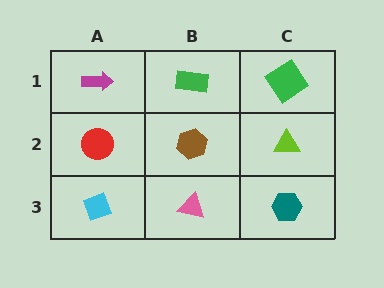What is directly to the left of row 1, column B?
A magenta arrow.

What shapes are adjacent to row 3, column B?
A brown hexagon (row 2, column B), a cyan diamond (row 3, column A), a teal hexagon (row 3, column C).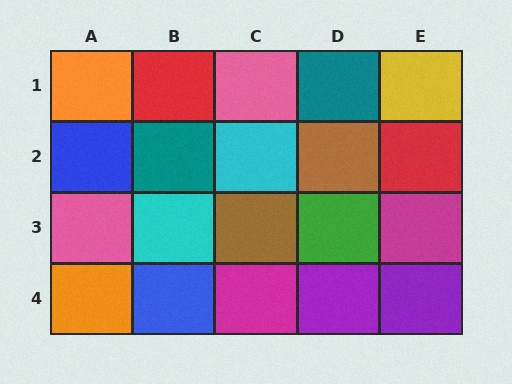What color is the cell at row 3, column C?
Brown.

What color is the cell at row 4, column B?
Blue.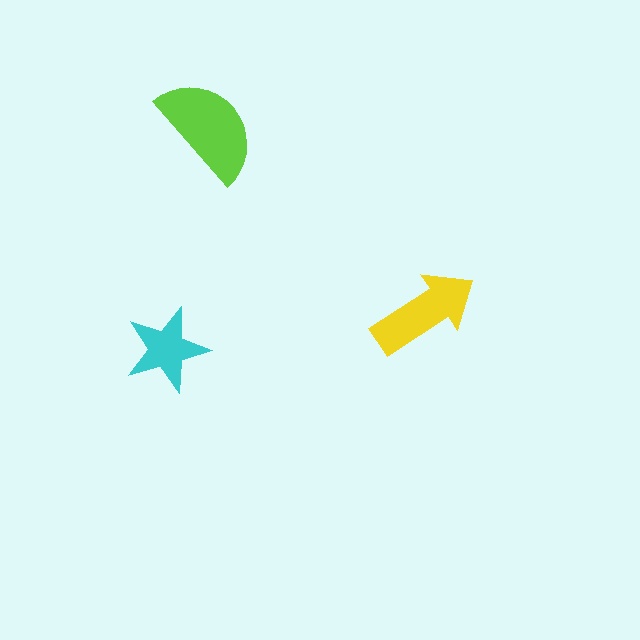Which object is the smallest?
The cyan star.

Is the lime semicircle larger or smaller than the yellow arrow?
Larger.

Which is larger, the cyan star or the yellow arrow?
The yellow arrow.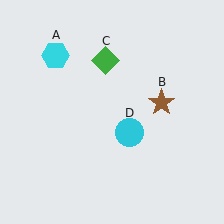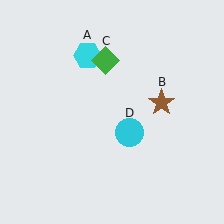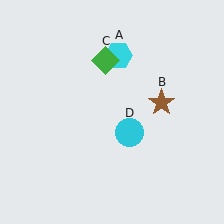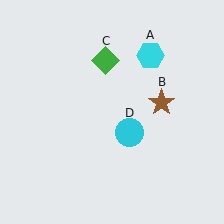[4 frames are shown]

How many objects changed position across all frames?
1 object changed position: cyan hexagon (object A).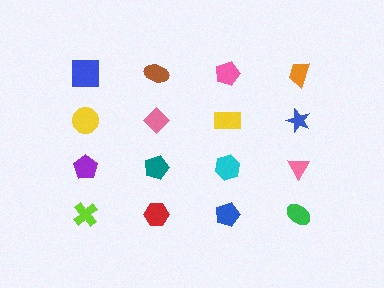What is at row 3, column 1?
A purple pentagon.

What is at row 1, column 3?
A pink pentagon.